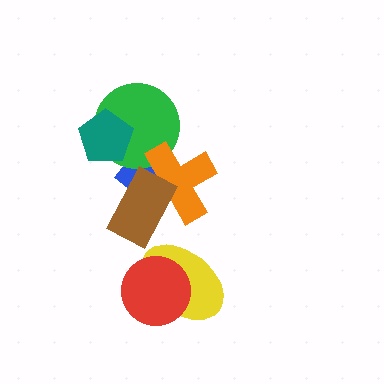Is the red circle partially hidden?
No, no other shape covers it.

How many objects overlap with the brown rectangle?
2 objects overlap with the brown rectangle.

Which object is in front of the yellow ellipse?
The red circle is in front of the yellow ellipse.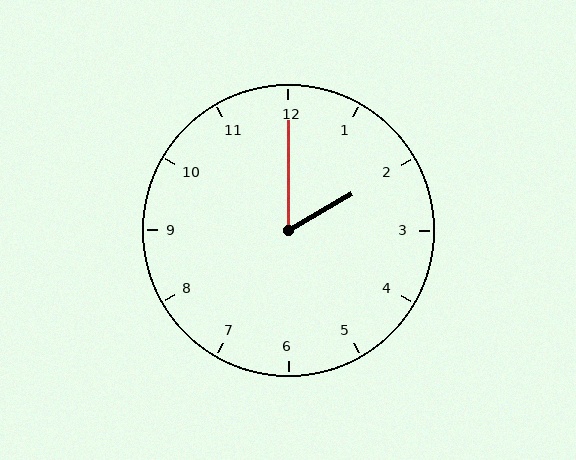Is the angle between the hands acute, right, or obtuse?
It is acute.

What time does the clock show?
2:00.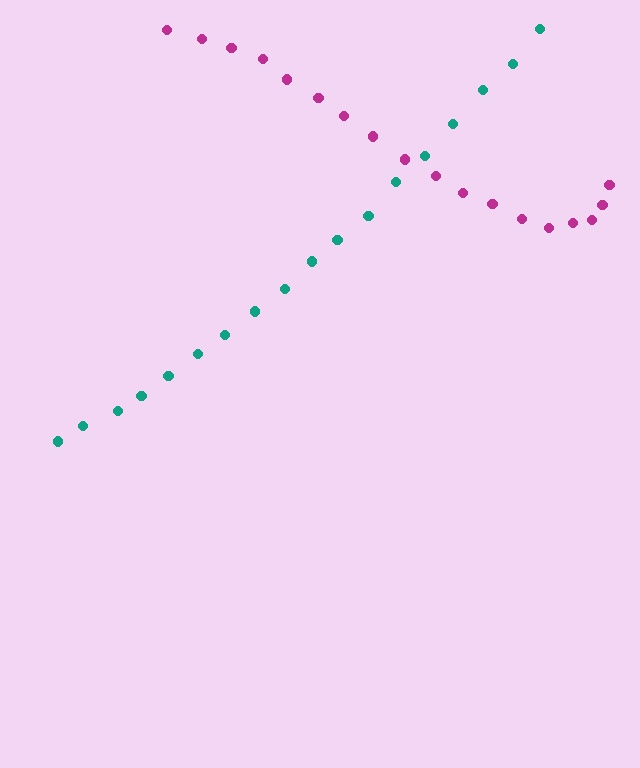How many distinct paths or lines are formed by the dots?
There are 2 distinct paths.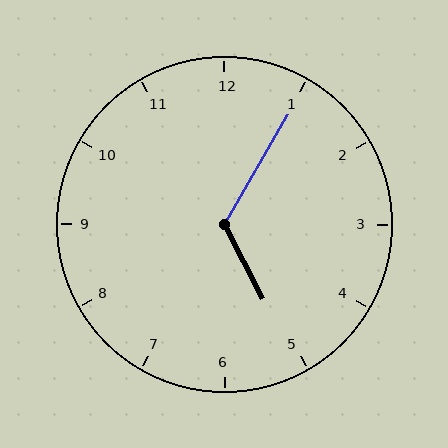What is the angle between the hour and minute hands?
Approximately 122 degrees.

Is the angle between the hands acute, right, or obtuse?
It is obtuse.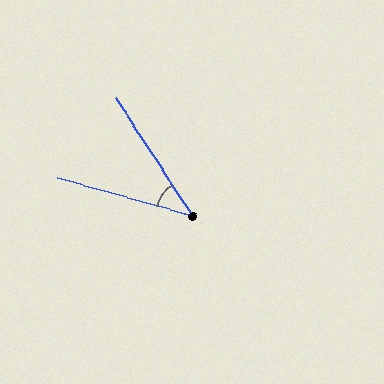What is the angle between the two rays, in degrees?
Approximately 41 degrees.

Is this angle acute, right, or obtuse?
It is acute.